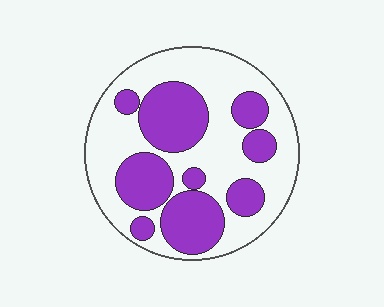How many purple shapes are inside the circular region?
9.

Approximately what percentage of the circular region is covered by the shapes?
Approximately 40%.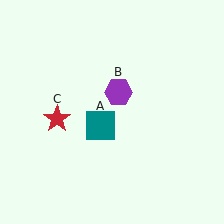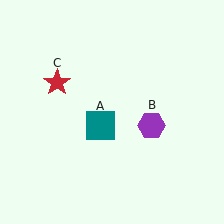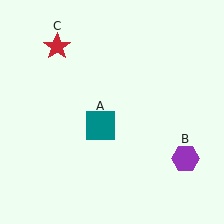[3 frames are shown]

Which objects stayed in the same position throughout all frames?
Teal square (object A) remained stationary.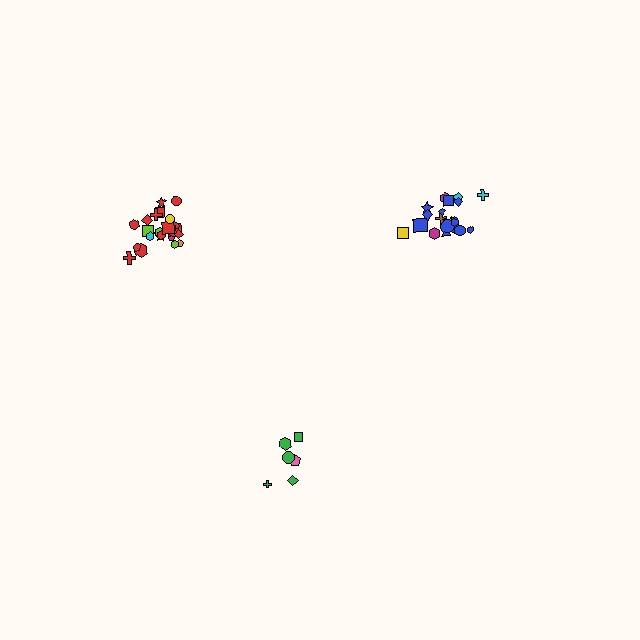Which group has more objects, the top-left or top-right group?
The top-left group.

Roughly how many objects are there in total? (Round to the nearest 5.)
Roughly 55 objects in total.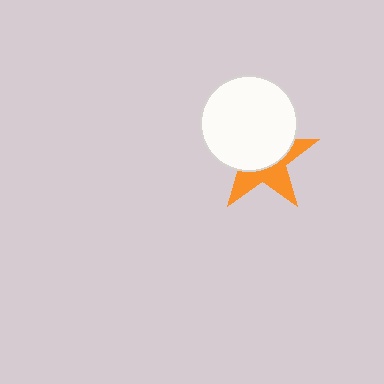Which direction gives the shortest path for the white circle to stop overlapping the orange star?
Moving up gives the shortest separation.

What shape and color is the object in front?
The object in front is a white circle.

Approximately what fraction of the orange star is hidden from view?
Roughly 58% of the orange star is hidden behind the white circle.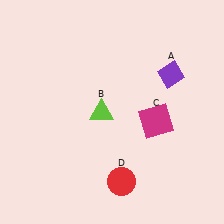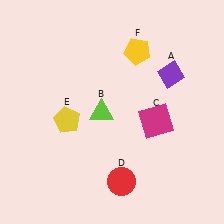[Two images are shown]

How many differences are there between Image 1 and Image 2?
There are 2 differences between the two images.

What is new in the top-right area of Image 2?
A yellow pentagon (F) was added in the top-right area of Image 2.